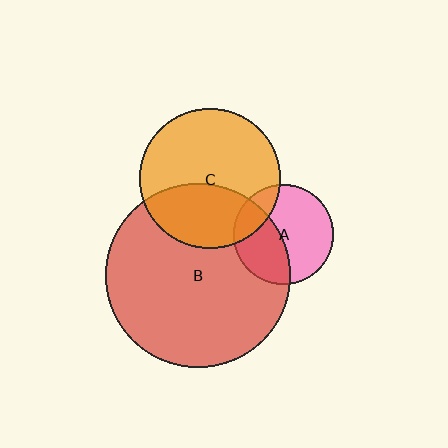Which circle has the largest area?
Circle B (red).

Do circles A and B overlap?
Yes.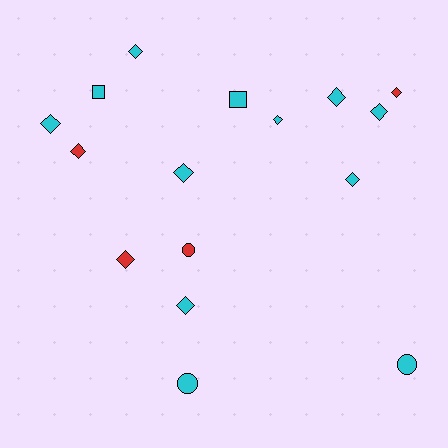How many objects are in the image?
There are 16 objects.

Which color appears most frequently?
Cyan, with 12 objects.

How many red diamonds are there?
There are 3 red diamonds.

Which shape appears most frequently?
Diamond, with 11 objects.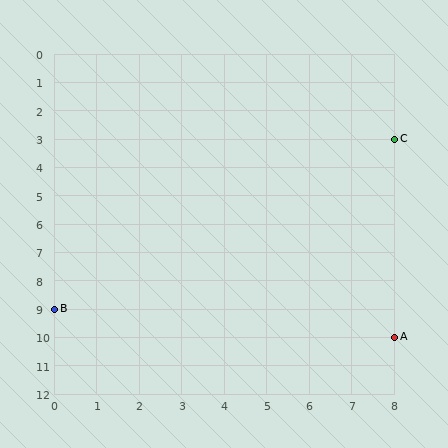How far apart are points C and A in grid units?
Points C and A are 7 rows apart.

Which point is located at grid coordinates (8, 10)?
Point A is at (8, 10).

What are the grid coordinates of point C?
Point C is at grid coordinates (8, 3).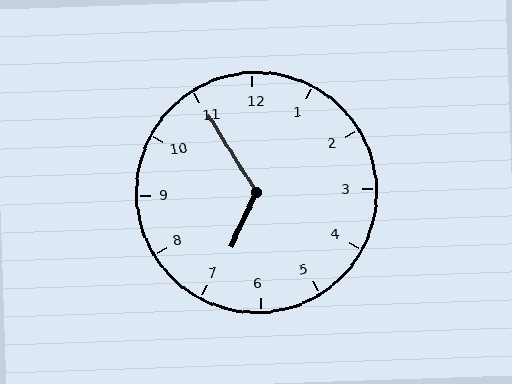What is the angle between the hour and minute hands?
Approximately 122 degrees.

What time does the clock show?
6:55.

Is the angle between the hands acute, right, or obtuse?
It is obtuse.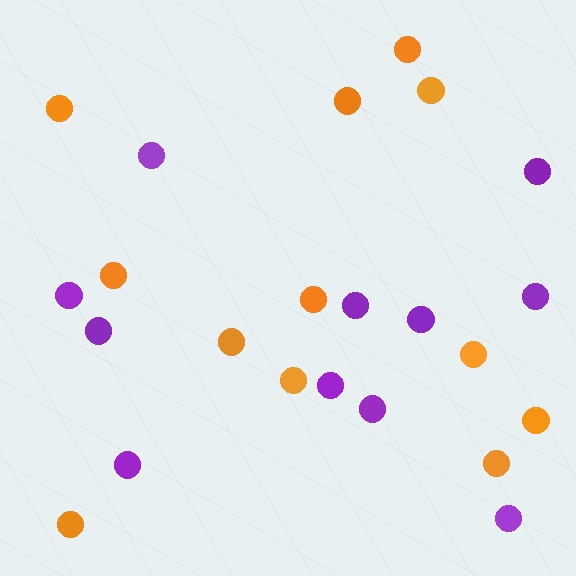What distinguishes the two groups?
There are 2 groups: one group of orange circles (12) and one group of purple circles (11).